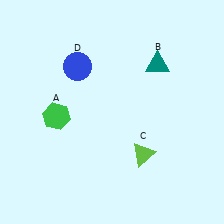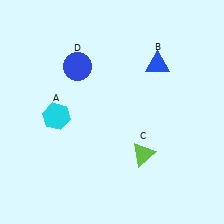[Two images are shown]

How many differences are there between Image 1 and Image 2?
There are 2 differences between the two images.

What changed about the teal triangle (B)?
In Image 1, B is teal. In Image 2, it changed to blue.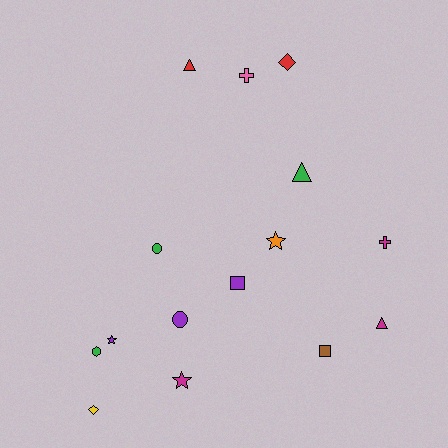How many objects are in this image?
There are 15 objects.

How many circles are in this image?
There are 2 circles.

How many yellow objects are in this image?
There is 1 yellow object.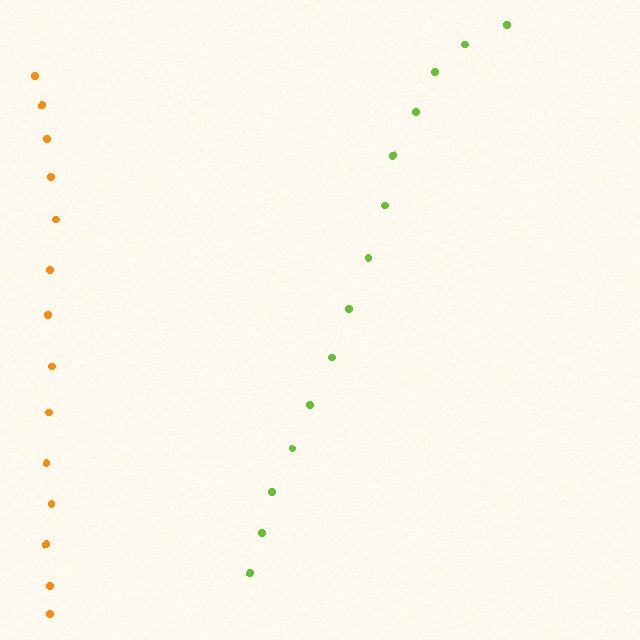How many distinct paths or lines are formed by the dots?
There are 2 distinct paths.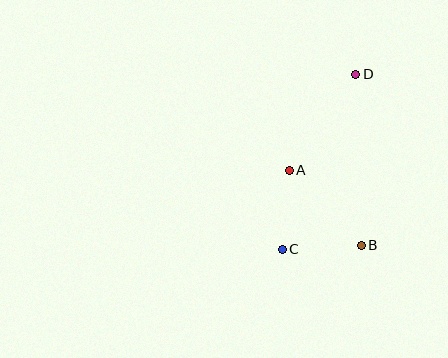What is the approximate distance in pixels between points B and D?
The distance between B and D is approximately 171 pixels.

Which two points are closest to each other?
Points B and C are closest to each other.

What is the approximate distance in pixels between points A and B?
The distance between A and B is approximately 104 pixels.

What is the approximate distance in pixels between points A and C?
The distance between A and C is approximately 79 pixels.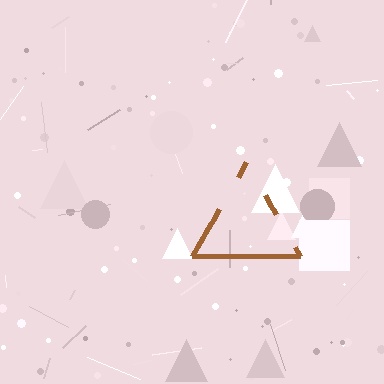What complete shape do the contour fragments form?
The contour fragments form a triangle.